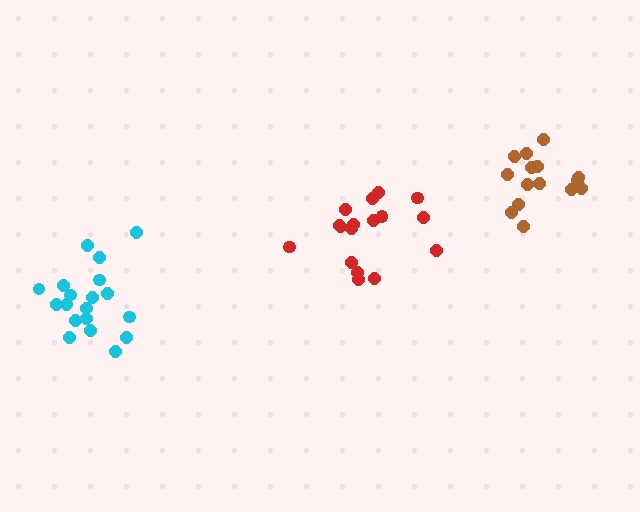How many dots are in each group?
Group 1: 17 dots, Group 2: 19 dots, Group 3: 15 dots (51 total).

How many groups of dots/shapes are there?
There are 3 groups.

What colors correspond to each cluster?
The clusters are colored: red, cyan, brown.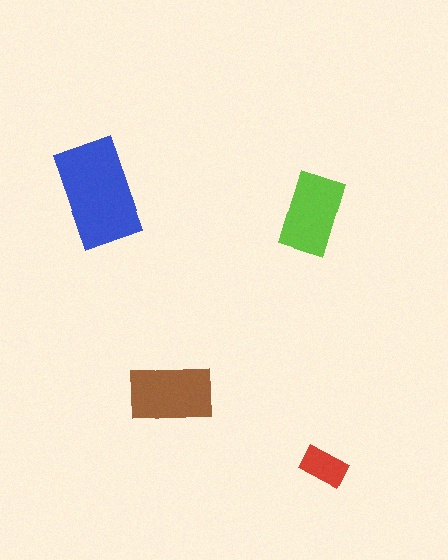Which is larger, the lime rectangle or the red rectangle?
The lime one.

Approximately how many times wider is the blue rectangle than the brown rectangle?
About 1.5 times wider.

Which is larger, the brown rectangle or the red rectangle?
The brown one.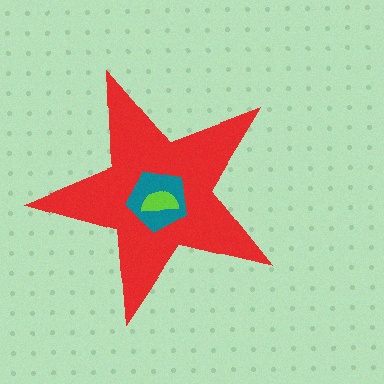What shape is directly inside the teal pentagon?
The lime semicircle.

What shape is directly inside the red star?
The teal pentagon.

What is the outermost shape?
The red star.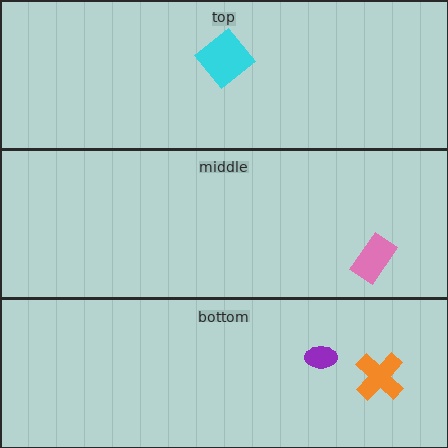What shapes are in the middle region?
The pink rectangle.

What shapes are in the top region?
The cyan diamond.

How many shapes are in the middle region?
1.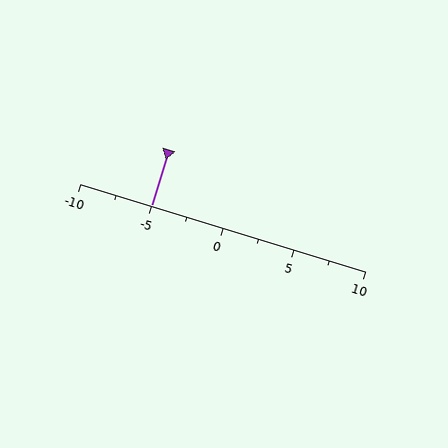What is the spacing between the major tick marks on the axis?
The major ticks are spaced 5 apart.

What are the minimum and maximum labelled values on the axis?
The axis runs from -10 to 10.